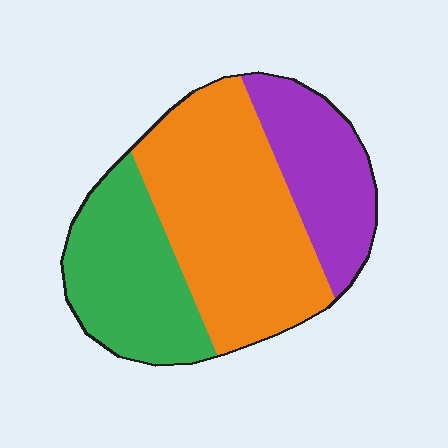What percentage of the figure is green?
Green covers about 30% of the figure.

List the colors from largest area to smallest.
From largest to smallest: orange, green, purple.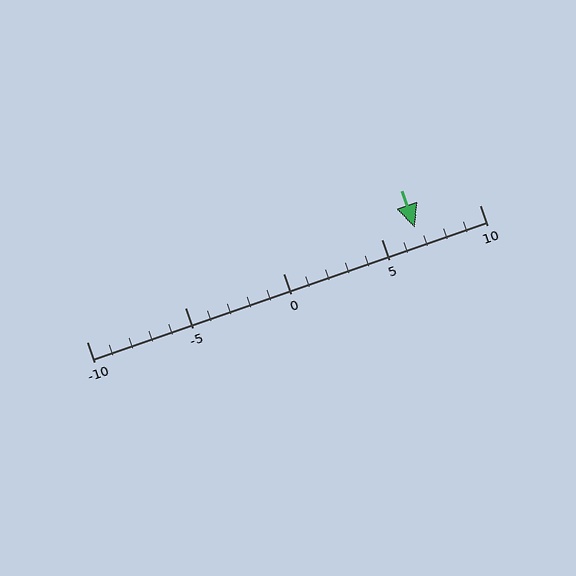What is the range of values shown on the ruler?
The ruler shows values from -10 to 10.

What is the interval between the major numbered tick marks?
The major tick marks are spaced 5 units apart.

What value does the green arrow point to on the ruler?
The green arrow points to approximately 7.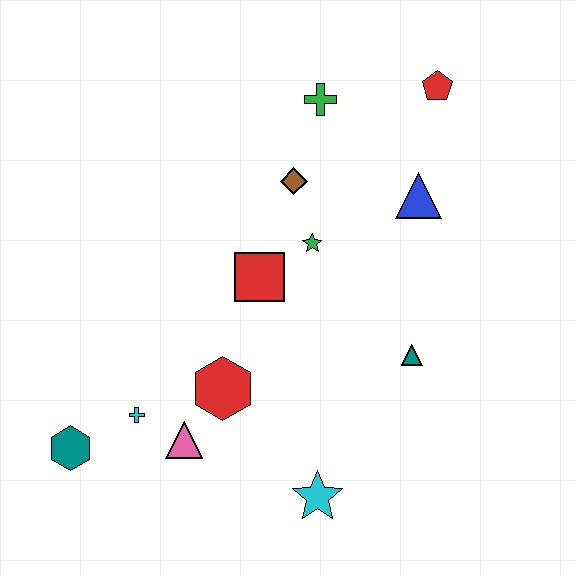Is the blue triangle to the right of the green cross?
Yes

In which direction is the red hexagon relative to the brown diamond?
The red hexagon is below the brown diamond.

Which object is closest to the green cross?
The brown diamond is closest to the green cross.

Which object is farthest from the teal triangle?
The teal hexagon is farthest from the teal triangle.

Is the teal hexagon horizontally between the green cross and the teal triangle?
No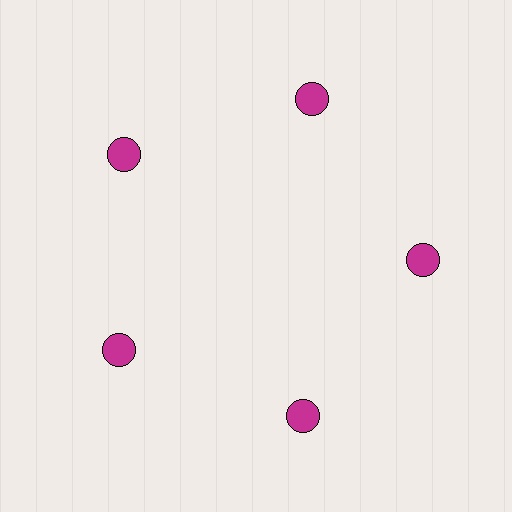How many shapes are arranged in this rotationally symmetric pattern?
There are 5 shapes, arranged in 5 groups of 1.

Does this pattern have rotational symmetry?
Yes, this pattern has 5-fold rotational symmetry. It looks the same after rotating 72 degrees around the center.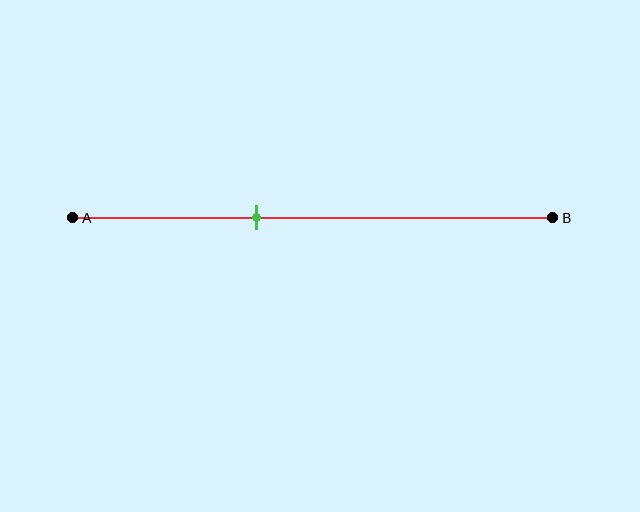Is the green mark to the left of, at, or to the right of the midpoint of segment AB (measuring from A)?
The green mark is to the left of the midpoint of segment AB.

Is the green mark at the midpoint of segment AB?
No, the mark is at about 40% from A, not at the 50% midpoint.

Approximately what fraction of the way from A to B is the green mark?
The green mark is approximately 40% of the way from A to B.